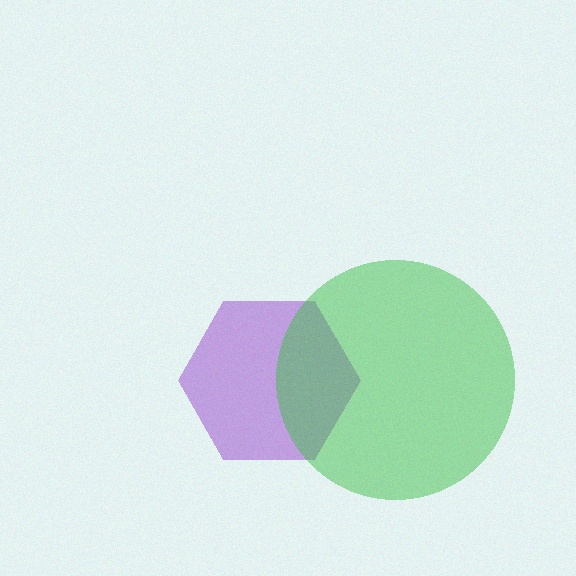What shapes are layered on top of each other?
The layered shapes are: a purple hexagon, a green circle.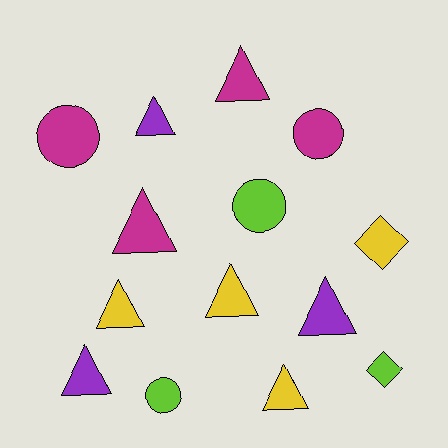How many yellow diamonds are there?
There is 1 yellow diamond.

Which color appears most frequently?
Magenta, with 4 objects.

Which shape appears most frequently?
Triangle, with 8 objects.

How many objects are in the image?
There are 14 objects.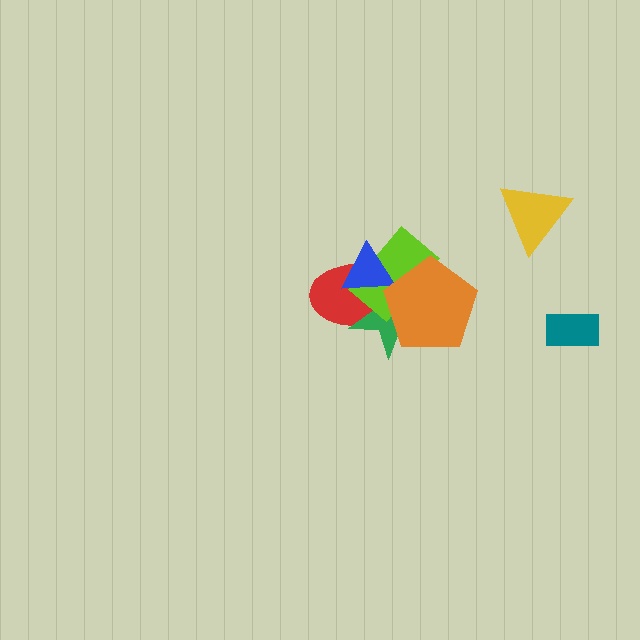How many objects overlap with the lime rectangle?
4 objects overlap with the lime rectangle.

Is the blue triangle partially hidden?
Yes, it is partially covered by another shape.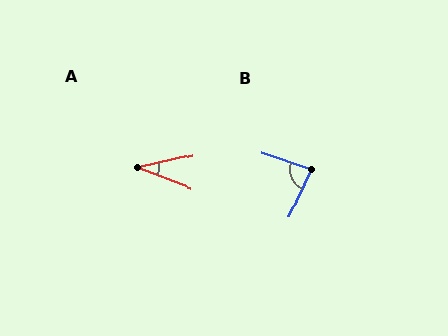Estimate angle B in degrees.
Approximately 83 degrees.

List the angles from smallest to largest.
A (34°), B (83°).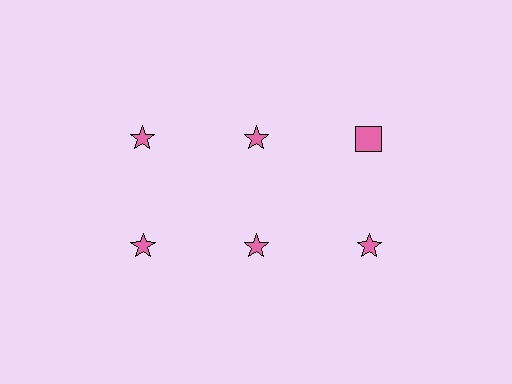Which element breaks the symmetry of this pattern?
The pink square in the top row, center column breaks the symmetry. All other shapes are pink stars.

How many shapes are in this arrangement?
There are 6 shapes arranged in a grid pattern.